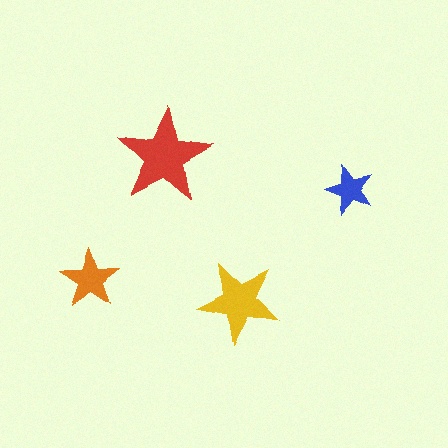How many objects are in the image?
There are 4 objects in the image.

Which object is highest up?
The red star is topmost.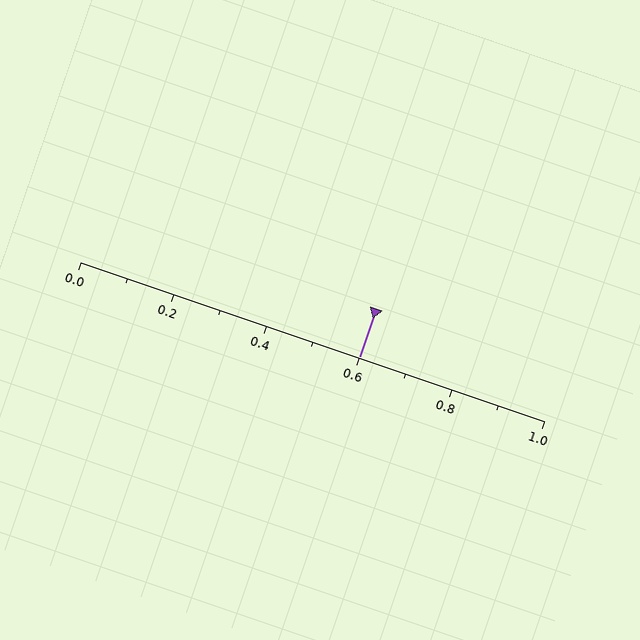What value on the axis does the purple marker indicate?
The marker indicates approximately 0.6.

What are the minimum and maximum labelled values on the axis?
The axis runs from 0.0 to 1.0.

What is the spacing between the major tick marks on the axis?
The major ticks are spaced 0.2 apart.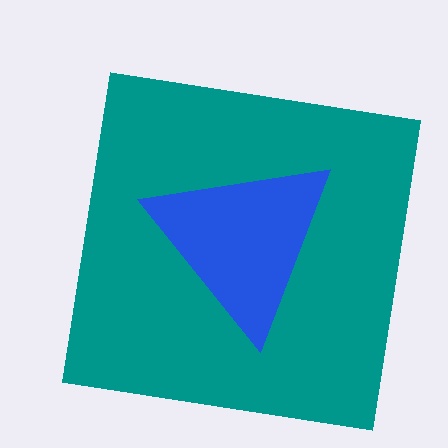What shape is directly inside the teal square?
The blue triangle.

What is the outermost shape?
The teal square.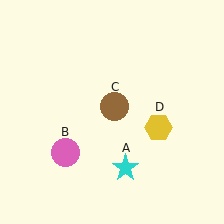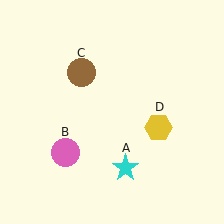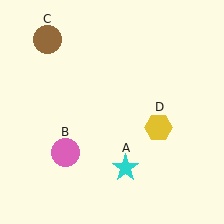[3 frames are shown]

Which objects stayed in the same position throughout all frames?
Cyan star (object A) and pink circle (object B) and yellow hexagon (object D) remained stationary.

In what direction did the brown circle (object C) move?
The brown circle (object C) moved up and to the left.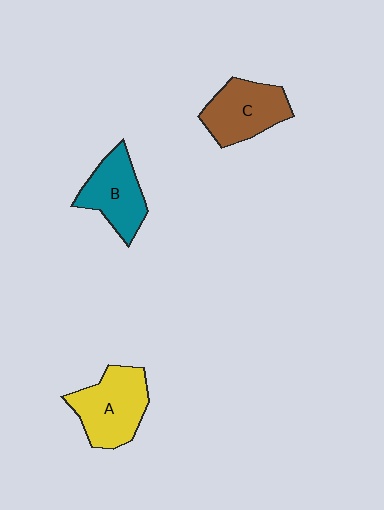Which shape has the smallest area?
Shape B (teal).